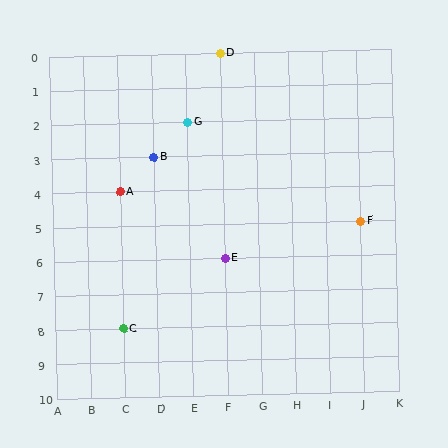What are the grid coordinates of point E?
Point E is at grid coordinates (F, 6).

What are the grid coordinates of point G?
Point G is at grid coordinates (E, 2).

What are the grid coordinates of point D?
Point D is at grid coordinates (F, 0).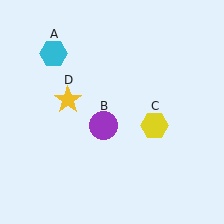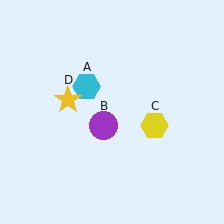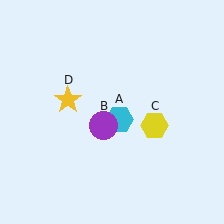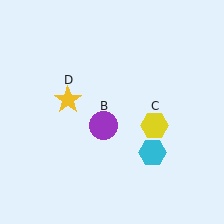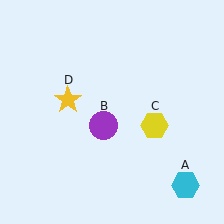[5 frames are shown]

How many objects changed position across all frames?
1 object changed position: cyan hexagon (object A).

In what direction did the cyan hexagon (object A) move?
The cyan hexagon (object A) moved down and to the right.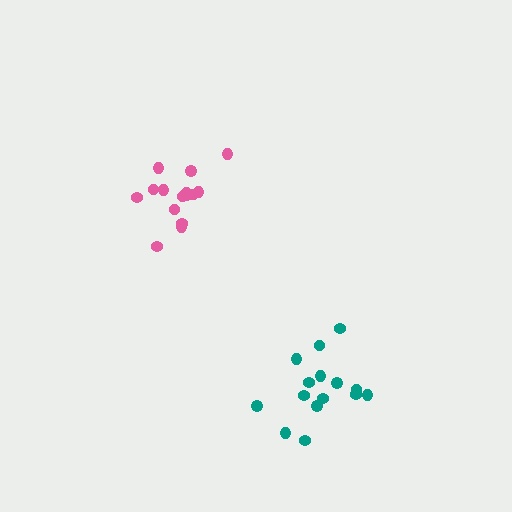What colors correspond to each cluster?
The clusters are colored: pink, teal.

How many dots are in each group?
Group 1: 15 dots, Group 2: 15 dots (30 total).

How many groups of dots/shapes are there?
There are 2 groups.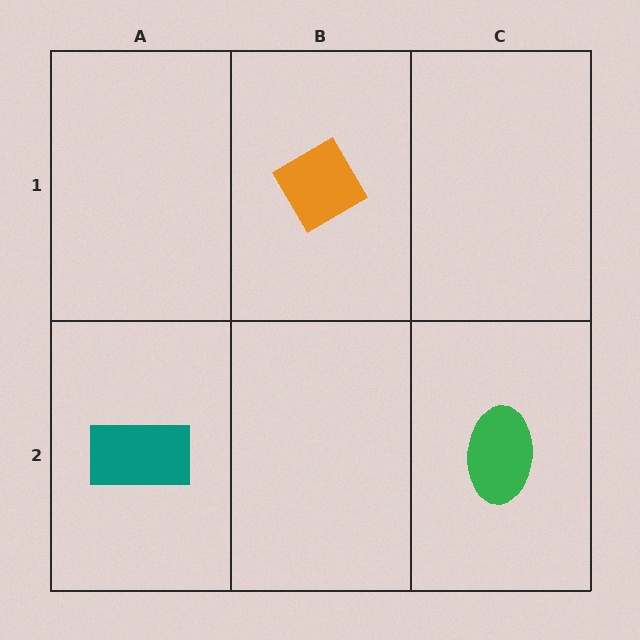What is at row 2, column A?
A teal rectangle.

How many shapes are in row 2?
2 shapes.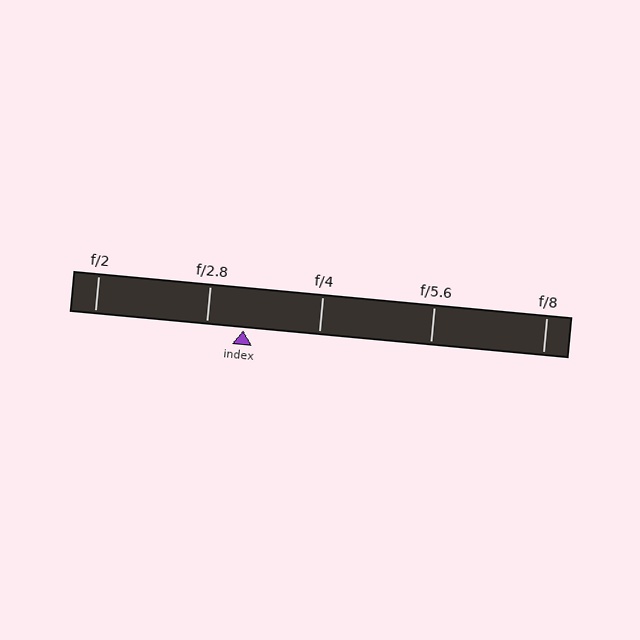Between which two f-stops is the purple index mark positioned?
The index mark is between f/2.8 and f/4.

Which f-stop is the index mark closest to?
The index mark is closest to f/2.8.